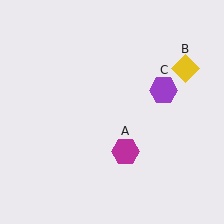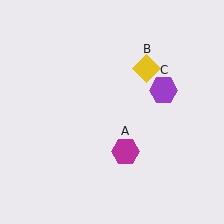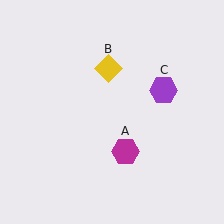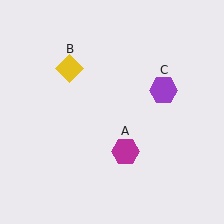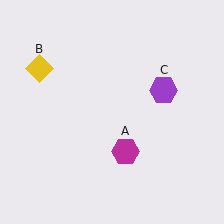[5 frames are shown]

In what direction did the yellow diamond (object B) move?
The yellow diamond (object B) moved left.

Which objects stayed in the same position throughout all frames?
Magenta hexagon (object A) and purple hexagon (object C) remained stationary.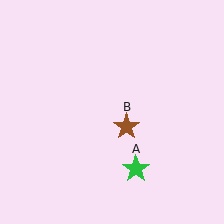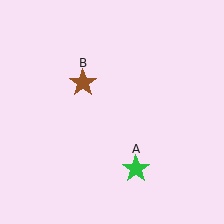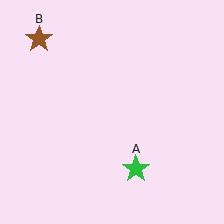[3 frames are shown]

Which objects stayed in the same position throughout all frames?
Green star (object A) remained stationary.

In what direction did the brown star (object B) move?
The brown star (object B) moved up and to the left.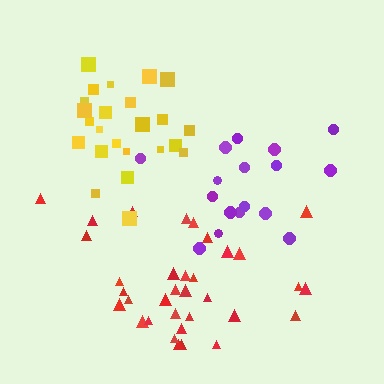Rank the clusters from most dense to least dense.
yellow, red, purple.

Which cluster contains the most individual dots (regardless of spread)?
Red (34).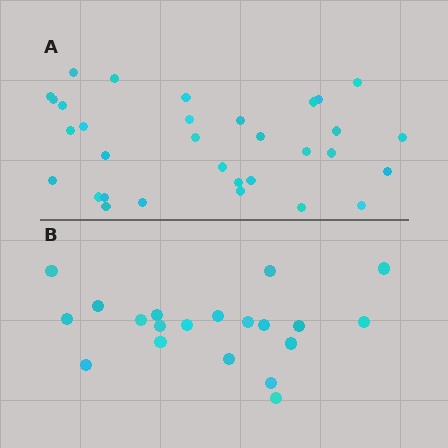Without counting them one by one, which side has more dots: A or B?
Region A (the top region) has more dots.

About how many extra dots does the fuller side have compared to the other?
Region A has roughly 12 or so more dots than region B.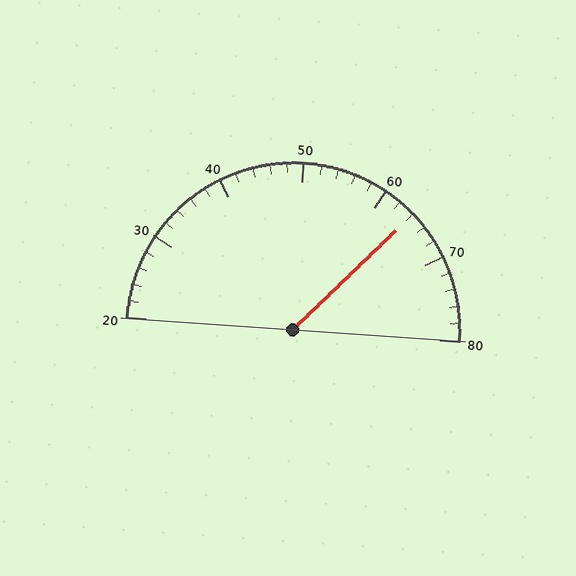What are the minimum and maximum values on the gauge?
The gauge ranges from 20 to 80.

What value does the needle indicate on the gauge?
The needle indicates approximately 64.